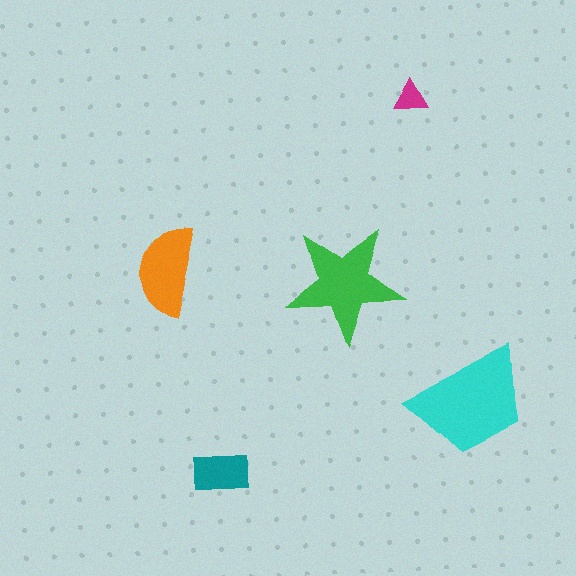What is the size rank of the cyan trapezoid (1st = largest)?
1st.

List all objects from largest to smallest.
The cyan trapezoid, the green star, the orange semicircle, the teal rectangle, the magenta triangle.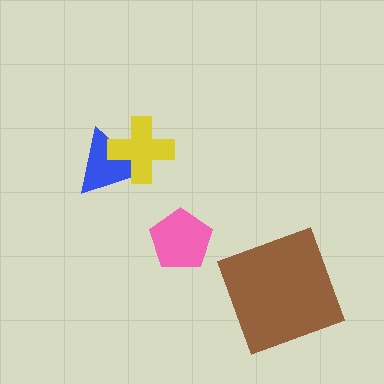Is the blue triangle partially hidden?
Yes, it is partially covered by another shape.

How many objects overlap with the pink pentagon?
0 objects overlap with the pink pentagon.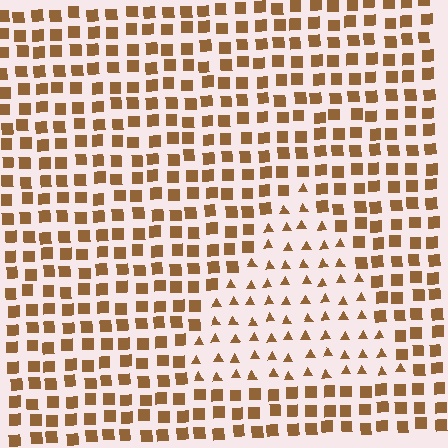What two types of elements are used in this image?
The image uses triangles inside the triangle region and squares outside it.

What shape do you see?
I see a triangle.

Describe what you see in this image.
The image is filled with small brown elements arranged in a uniform grid. A triangle-shaped region contains triangles, while the surrounding area contains squares. The boundary is defined purely by the change in element shape.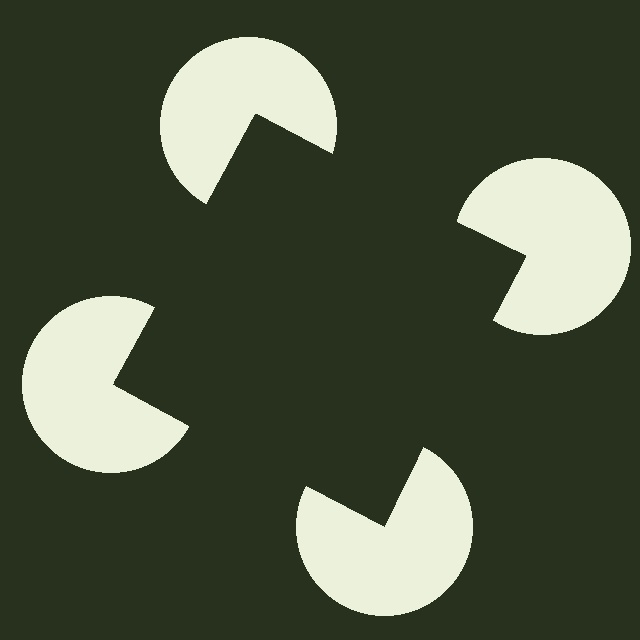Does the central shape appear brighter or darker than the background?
It typically appears slightly darker than the background, even though no actual brightness change is drawn.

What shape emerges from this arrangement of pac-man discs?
An illusory square — its edges are inferred from the aligned wedge cuts in the pac-man discs, not physically drawn.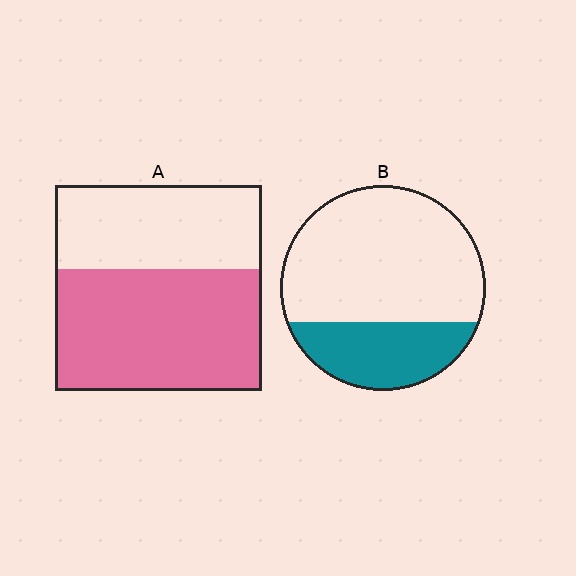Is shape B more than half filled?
No.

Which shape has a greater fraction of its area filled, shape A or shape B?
Shape A.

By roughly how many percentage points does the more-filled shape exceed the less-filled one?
By roughly 30 percentage points (A over B).